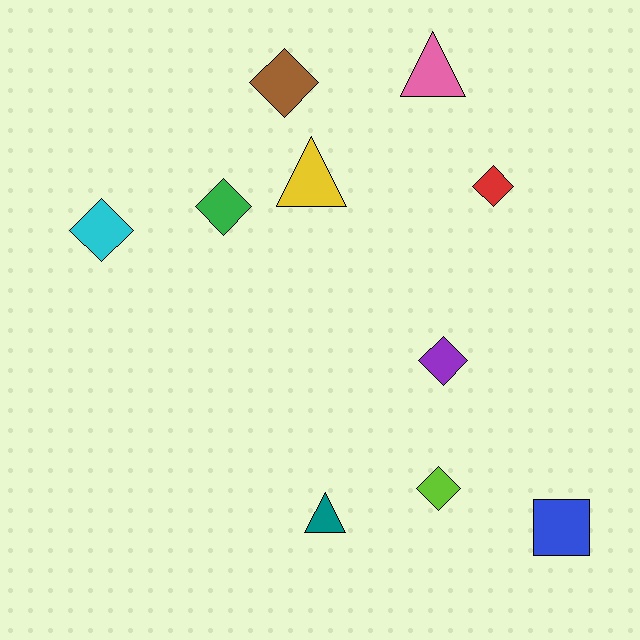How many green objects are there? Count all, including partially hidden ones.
There is 1 green object.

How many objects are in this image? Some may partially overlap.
There are 10 objects.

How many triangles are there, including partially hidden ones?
There are 3 triangles.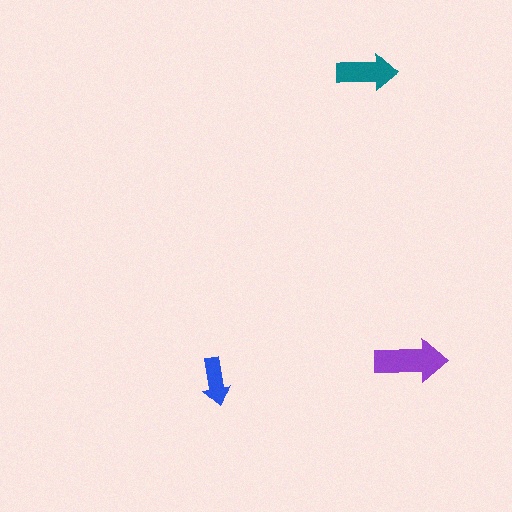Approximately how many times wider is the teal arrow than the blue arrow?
About 1.5 times wider.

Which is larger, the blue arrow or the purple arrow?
The purple one.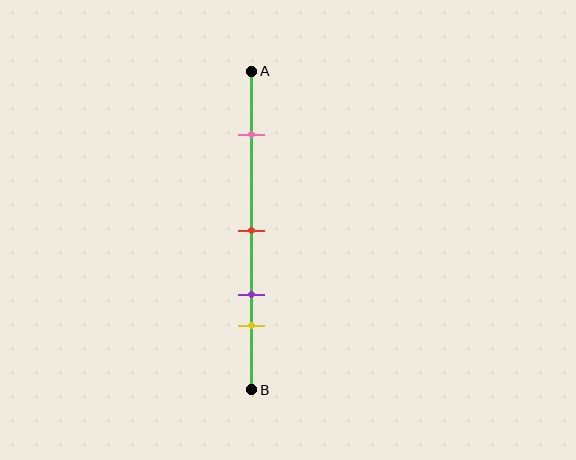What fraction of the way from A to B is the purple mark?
The purple mark is approximately 70% (0.7) of the way from A to B.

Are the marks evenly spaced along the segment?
No, the marks are not evenly spaced.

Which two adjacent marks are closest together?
The purple and yellow marks are the closest adjacent pair.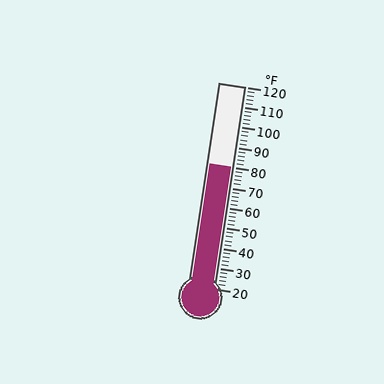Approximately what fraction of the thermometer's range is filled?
The thermometer is filled to approximately 60% of its range.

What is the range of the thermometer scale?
The thermometer scale ranges from 20°F to 120°F.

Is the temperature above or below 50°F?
The temperature is above 50°F.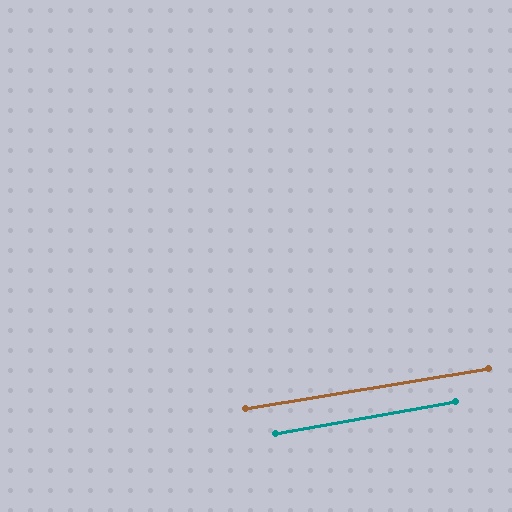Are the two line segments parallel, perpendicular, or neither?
Parallel — their directions differ by only 0.8°.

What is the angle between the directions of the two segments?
Approximately 1 degree.